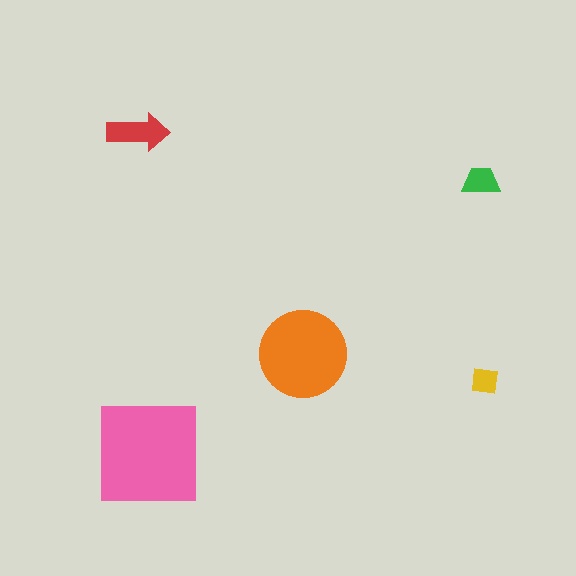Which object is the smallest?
The yellow square.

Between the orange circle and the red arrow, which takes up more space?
The orange circle.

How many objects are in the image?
There are 5 objects in the image.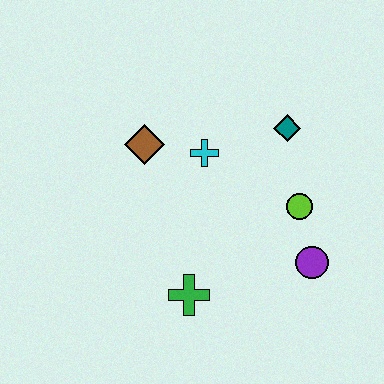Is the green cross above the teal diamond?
No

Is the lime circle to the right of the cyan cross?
Yes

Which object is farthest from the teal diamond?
The green cross is farthest from the teal diamond.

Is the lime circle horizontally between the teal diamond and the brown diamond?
No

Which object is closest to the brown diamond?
The cyan cross is closest to the brown diamond.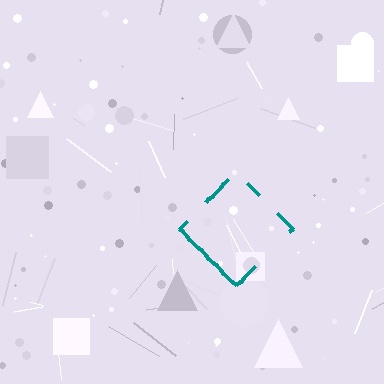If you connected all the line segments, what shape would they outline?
They would outline a diamond.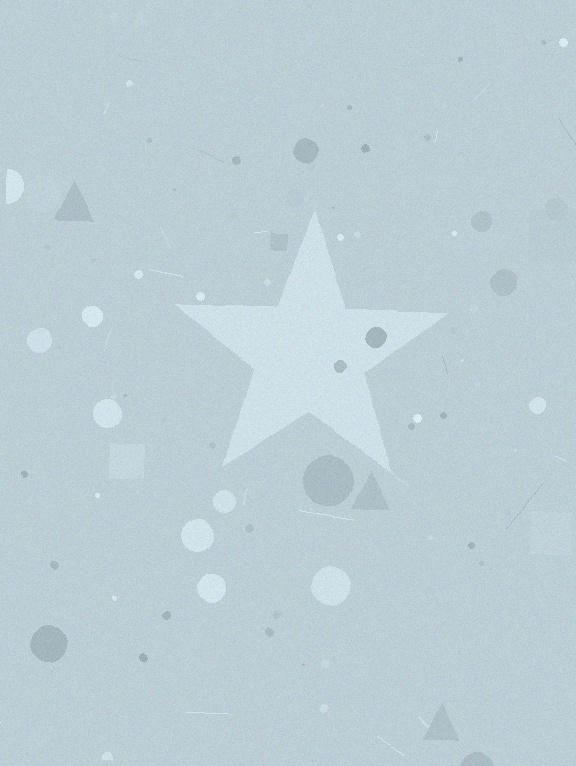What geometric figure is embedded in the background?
A star is embedded in the background.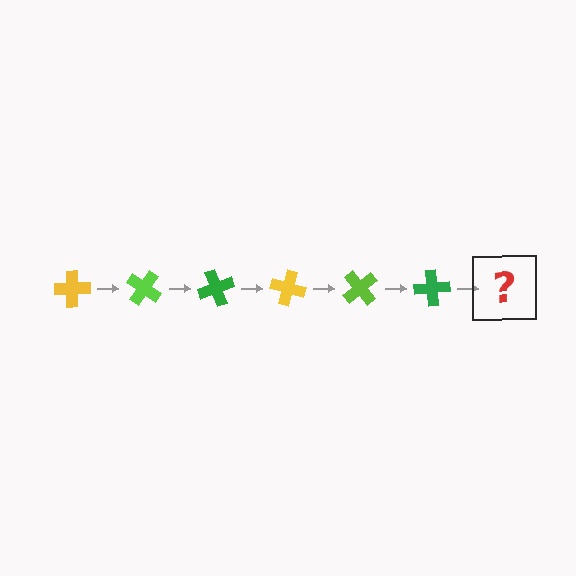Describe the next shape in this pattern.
It should be a yellow cross, rotated 210 degrees from the start.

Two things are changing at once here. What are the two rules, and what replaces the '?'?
The two rules are that it rotates 35 degrees each step and the color cycles through yellow, lime, and green. The '?' should be a yellow cross, rotated 210 degrees from the start.